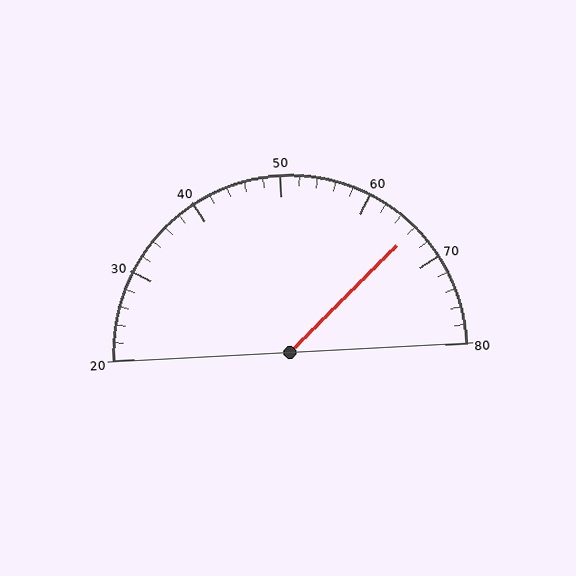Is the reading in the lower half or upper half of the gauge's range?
The reading is in the upper half of the range (20 to 80).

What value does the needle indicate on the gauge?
The needle indicates approximately 66.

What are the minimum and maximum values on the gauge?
The gauge ranges from 20 to 80.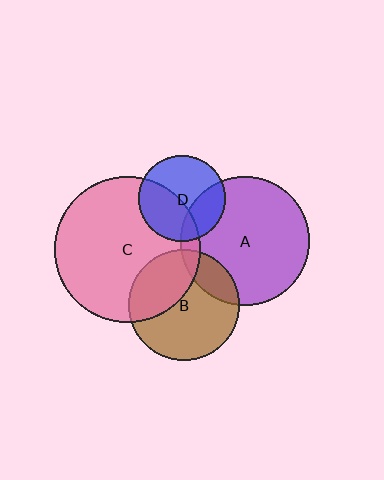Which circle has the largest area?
Circle C (pink).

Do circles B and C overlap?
Yes.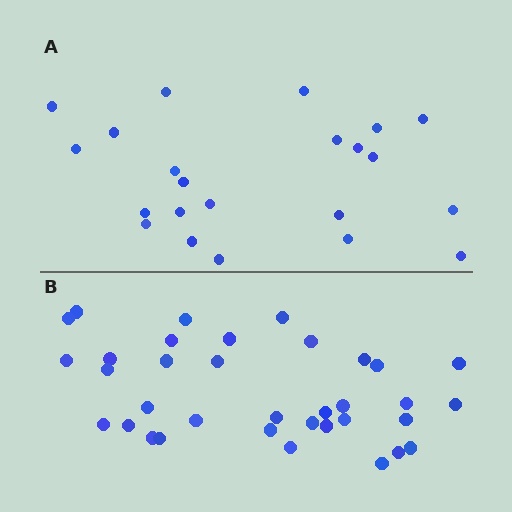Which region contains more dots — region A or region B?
Region B (the bottom region) has more dots.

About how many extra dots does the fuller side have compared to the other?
Region B has approximately 15 more dots than region A.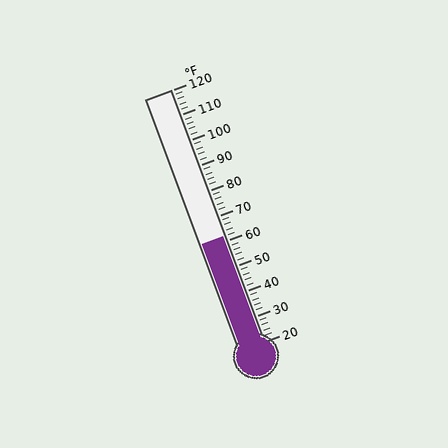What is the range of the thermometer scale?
The thermometer scale ranges from 20°F to 120°F.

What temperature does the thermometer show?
The thermometer shows approximately 62°F.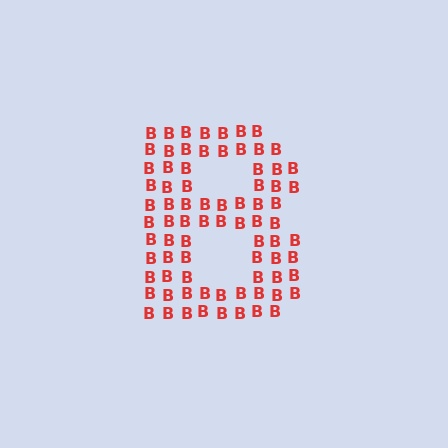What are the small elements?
The small elements are letter B's.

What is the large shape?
The large shape is the letter B.